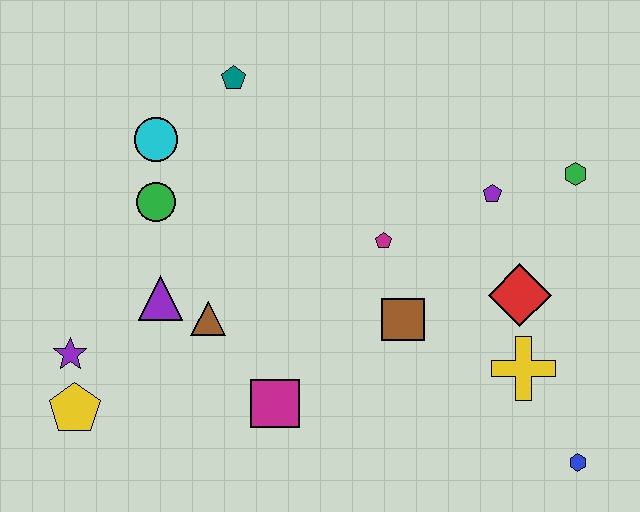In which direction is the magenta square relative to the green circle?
The magenta square is below the green circle.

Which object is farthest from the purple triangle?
The blue hexagon is farthest from the purple triangle.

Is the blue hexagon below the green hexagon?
Yes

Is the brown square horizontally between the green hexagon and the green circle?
Yes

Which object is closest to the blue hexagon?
The yellow cross is closest to the blue hexagon.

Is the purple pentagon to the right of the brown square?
Yes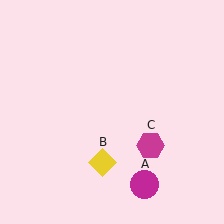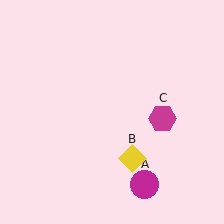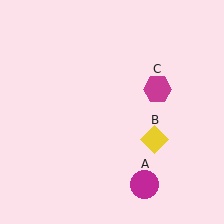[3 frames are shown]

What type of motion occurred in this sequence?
The yellow diamond (object B), magenta hexagon (object C) rotated counterclockwise around the center of the scene.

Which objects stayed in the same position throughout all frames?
Magenta circle (object A) remained stationary.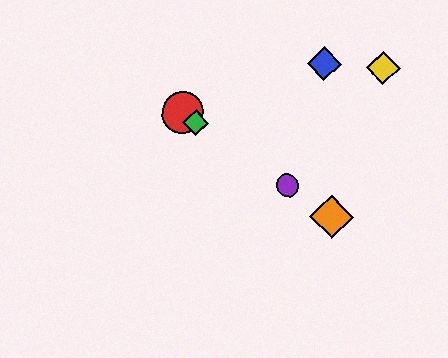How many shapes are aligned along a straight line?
4 shapes (the red circle, the green diamond, the purple circle, the orange diamond) are aligned along a straight line.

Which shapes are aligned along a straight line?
The red circle, the green diamond, the purple circle, the orange diamond are aligned along a straight line.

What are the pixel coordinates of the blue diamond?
The blue diamond is at (324, 64).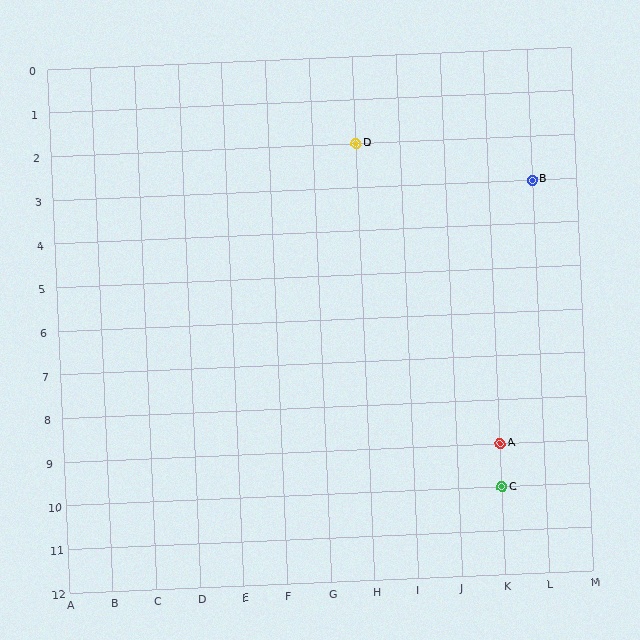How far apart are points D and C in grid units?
Points D and C are 3 columns and 8 rows apart (about 8.5 grid units diagonally).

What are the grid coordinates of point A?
Point A is at grid coordinates (K, 9).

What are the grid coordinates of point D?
Point D is at grid coordinates (H, 2).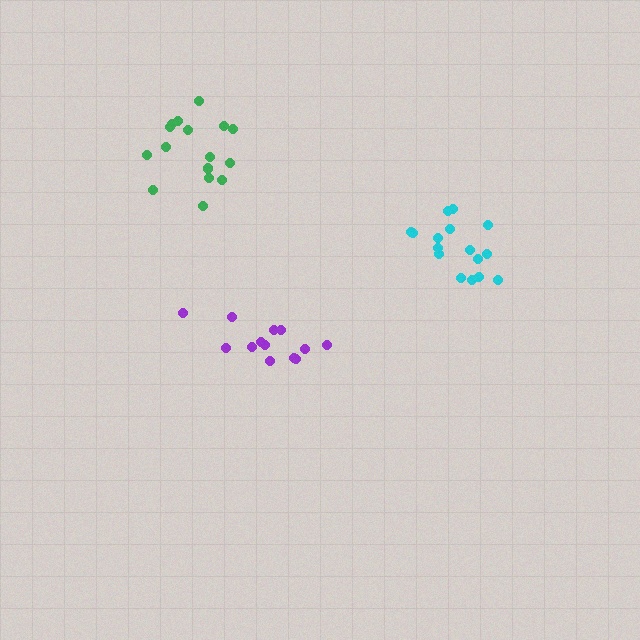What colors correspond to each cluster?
The clusters are colored: cyan, purple, green.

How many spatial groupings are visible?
There are 3 spatial groupings.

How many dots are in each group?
Group 1: 16 dots, Group 2: 13 dots, Group 3: 16 dots (45 total).